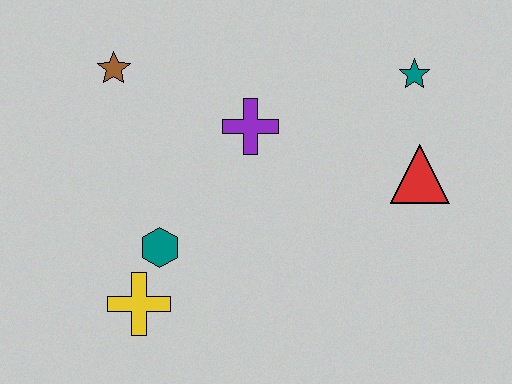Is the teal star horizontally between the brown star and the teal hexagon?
No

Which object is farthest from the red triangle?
The brown star is farthest from the red triangle.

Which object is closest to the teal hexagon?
The yellow cross is closest to the teal hexagon.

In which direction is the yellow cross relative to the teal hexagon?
The yellow cross is below the teal hexagon.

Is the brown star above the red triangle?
Yes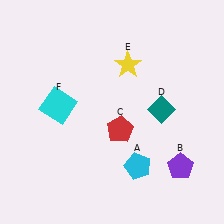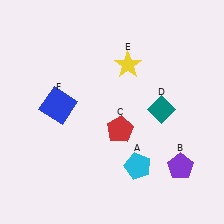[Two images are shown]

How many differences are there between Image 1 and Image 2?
There is 1 difference between the two images.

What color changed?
The square (F) changed from cyan in Image 1 to blue in Image 2.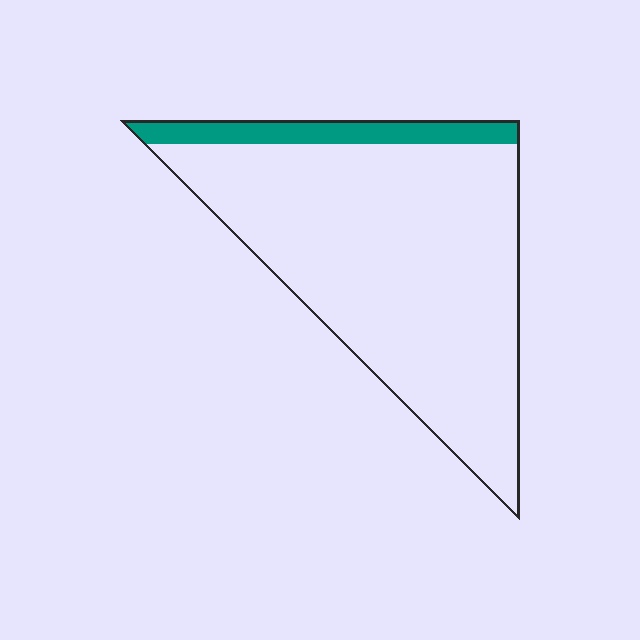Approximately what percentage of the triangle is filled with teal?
Approximately 10%.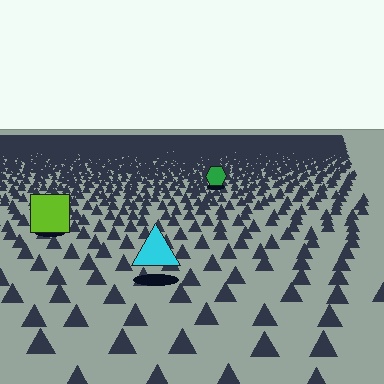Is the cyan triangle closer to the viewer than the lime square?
Yes. The cyan triangle is closer — you can tell from the texture gradient: the ground texture is coarser near it.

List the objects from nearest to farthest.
From nearest to farthest: the cyan triangle, the lime square, the green hexagon.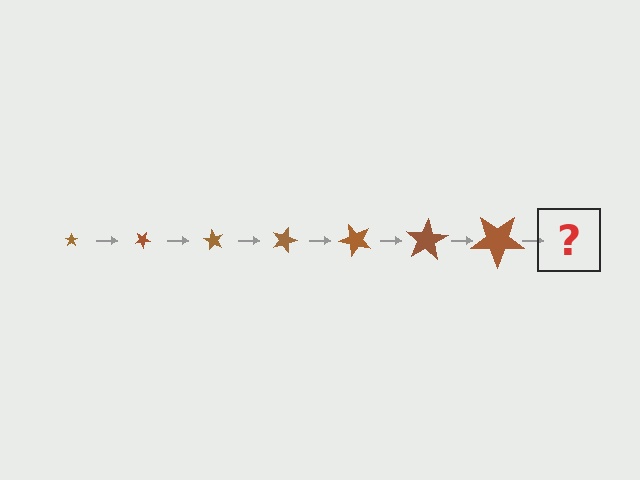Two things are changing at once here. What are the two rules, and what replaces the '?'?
The two rules are that the star grows larger each step and it rotates 30 degrees each step. The '?' should be a star, larger than the previous one and rotated 210 degrees from the start.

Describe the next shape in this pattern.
It should be a star, larger than the previous one and rotated 210 degrees from the start.